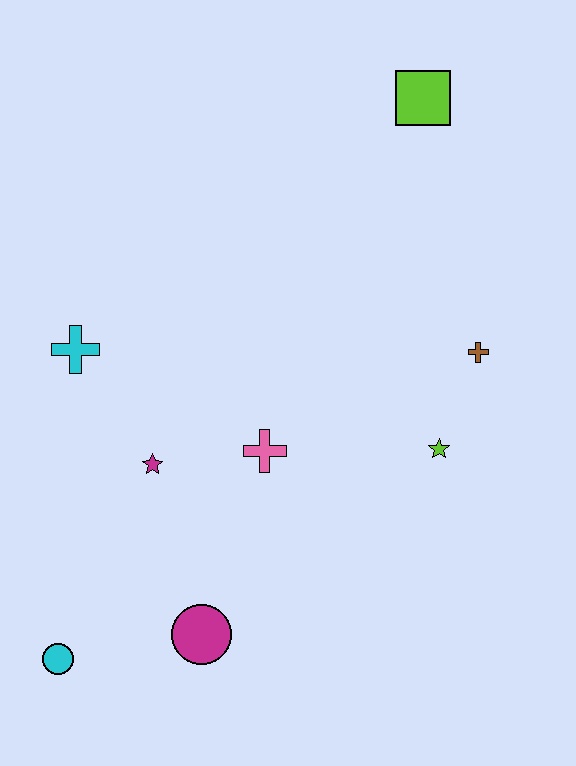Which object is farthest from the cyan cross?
The lime square is farthest from the cyan cross.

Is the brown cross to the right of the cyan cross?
Yes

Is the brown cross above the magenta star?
Yes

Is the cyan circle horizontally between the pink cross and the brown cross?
No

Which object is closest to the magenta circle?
The cyan circle is closest to the magenta circle.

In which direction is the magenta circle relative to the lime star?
The magenta circle is to the left of the lime star.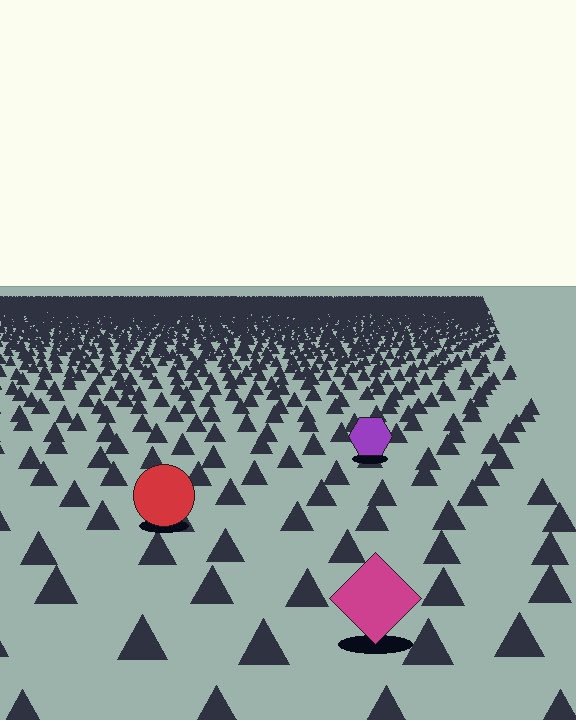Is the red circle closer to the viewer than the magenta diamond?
No. The magenta diamond is closer — you can tell from the texture gradient: the ground texture is coarser near it.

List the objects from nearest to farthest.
From nearest to farthest: the magenta diamond, the red circle, the purple hexagon.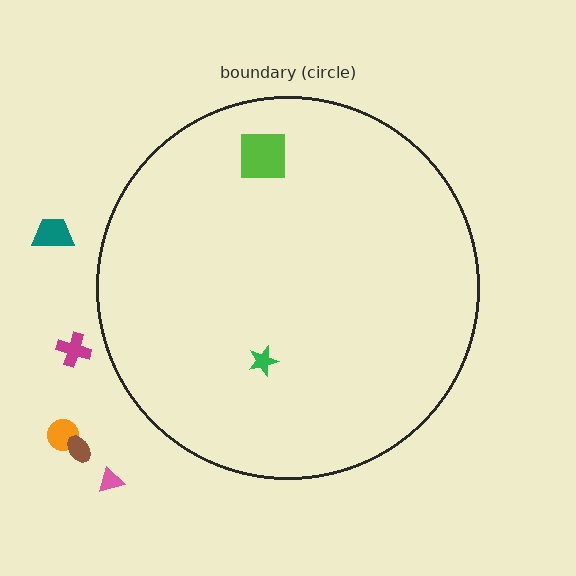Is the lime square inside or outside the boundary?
Inside.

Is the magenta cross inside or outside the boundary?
Outside.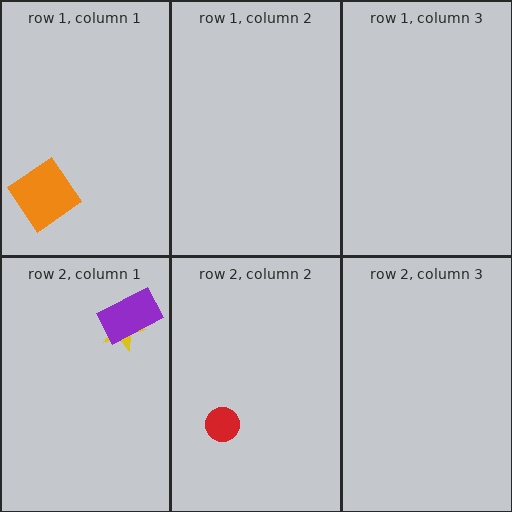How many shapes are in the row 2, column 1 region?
2.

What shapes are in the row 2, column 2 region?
The red circle.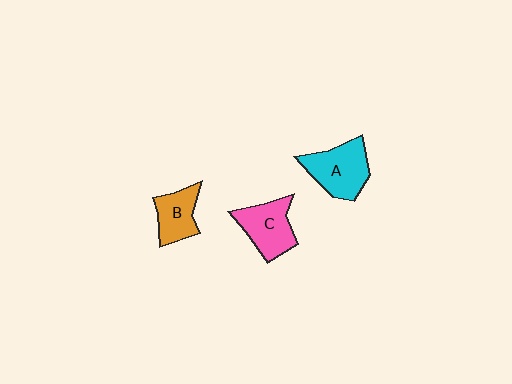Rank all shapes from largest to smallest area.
From largest to smallest: A (cyan), C (pink), B (orange).